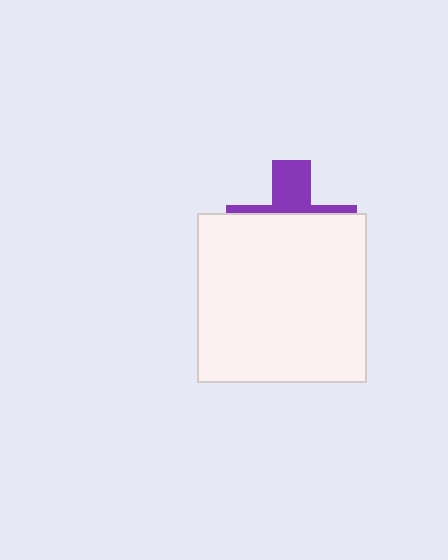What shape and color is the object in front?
The object in front is a white square.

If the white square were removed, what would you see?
You would see the complete purple cross.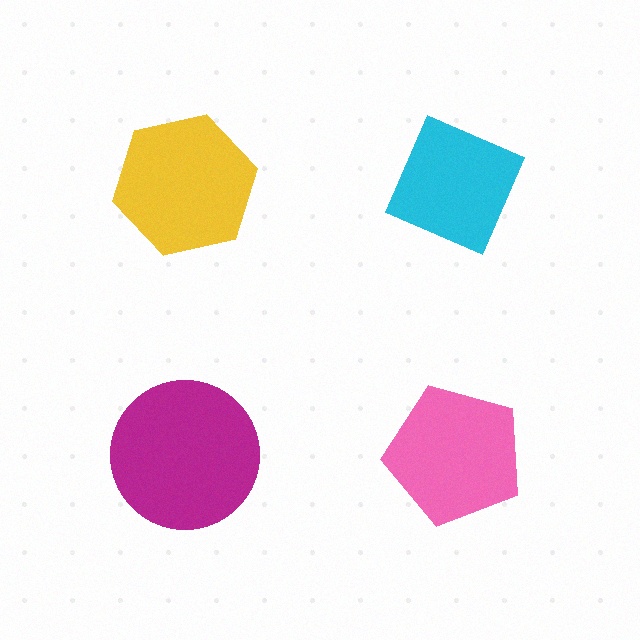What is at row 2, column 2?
A pink pentagon.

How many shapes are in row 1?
2 shapes.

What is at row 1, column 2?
A cyan diamond.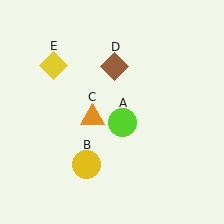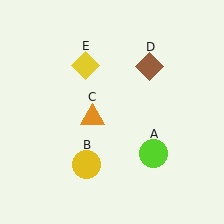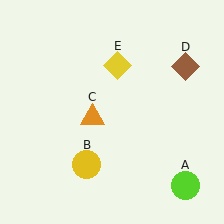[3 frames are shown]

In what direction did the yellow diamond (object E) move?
The yellow diamond (object E) moved right.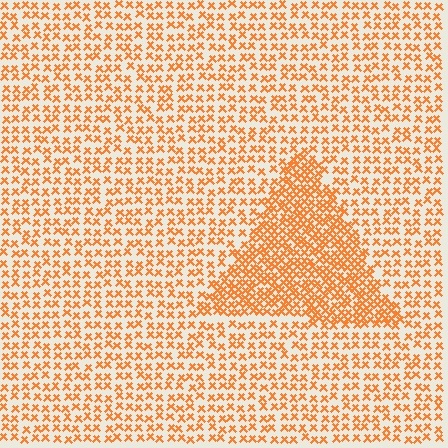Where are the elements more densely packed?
The elements are more densely packed inside the triangle boundary.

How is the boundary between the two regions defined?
The boundary is defined by a change in element density (approximately 2.0x ratio). All elements are the same color, size, and shape.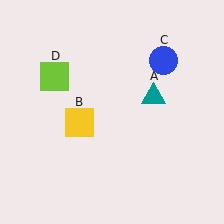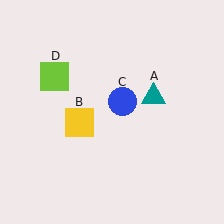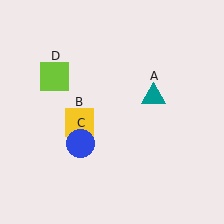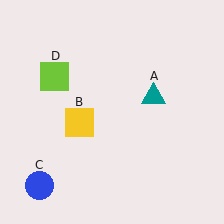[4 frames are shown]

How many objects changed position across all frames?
1 object changed position: blue circle (object C).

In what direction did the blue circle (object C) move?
The blue circle (object C) moved down and to the left.